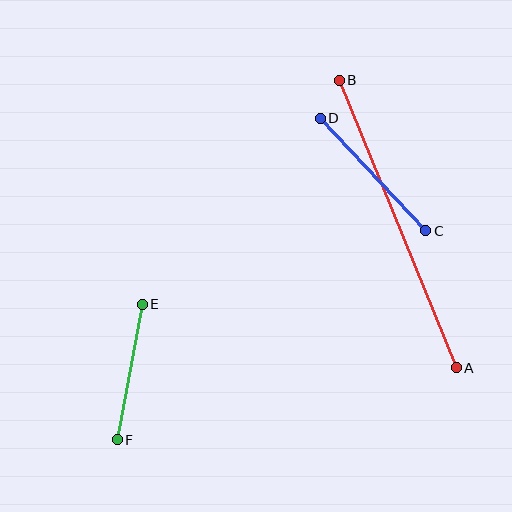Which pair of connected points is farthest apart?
Points A and B are farthest apart.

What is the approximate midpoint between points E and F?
The midpoint is at approximately (130, 372) pixels.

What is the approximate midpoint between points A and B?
The midpoint is at approximately (398, 224) pixels.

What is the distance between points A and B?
The distance is approximately 310 pixels.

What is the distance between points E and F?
The distance is approximately 138 pixels.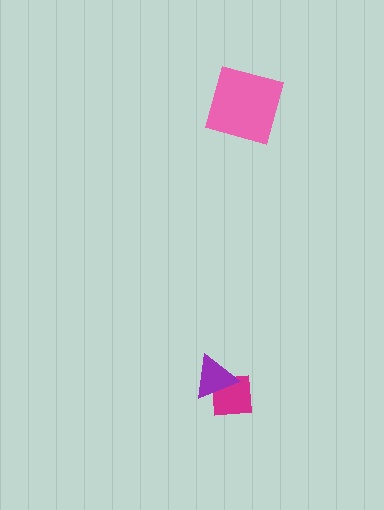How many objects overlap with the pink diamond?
0 objects overlap with the pink diamond.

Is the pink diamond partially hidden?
No, no other shape covers it.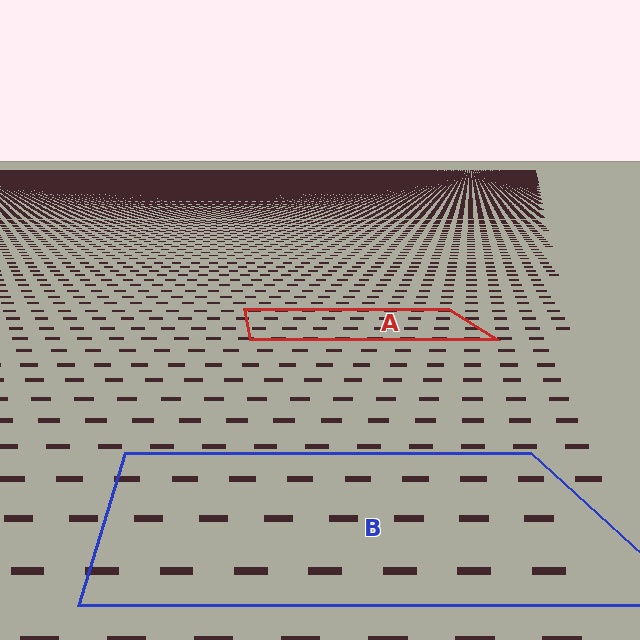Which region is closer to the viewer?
Region B is closer. The texture elements there are larger and more spread out.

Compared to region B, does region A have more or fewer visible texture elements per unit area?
Region A has more texture elements per unit area — they are packed more densely because it is farther away.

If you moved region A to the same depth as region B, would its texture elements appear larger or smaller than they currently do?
They would appear larger. At a closer depth, the same texture elements are projected at a bigger on-screen size.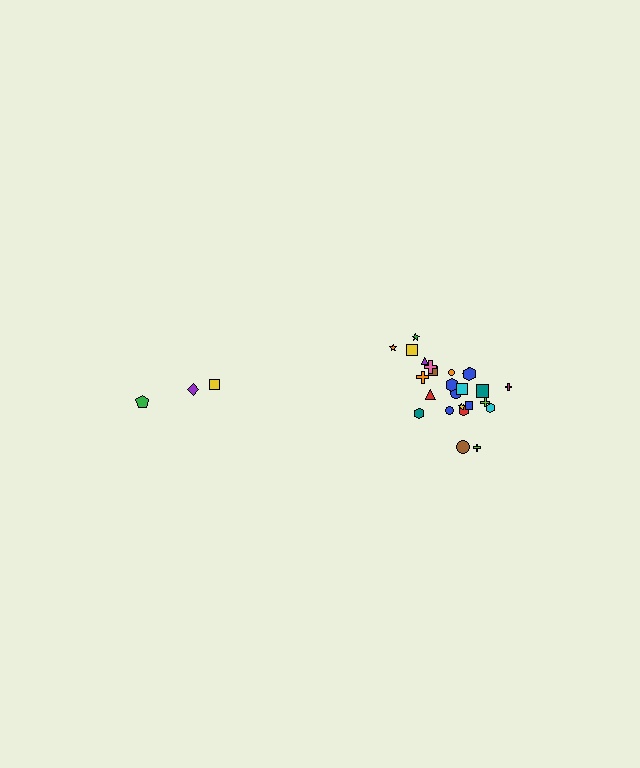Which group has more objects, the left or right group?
The right group.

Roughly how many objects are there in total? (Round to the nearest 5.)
Roughly 30 objects in total.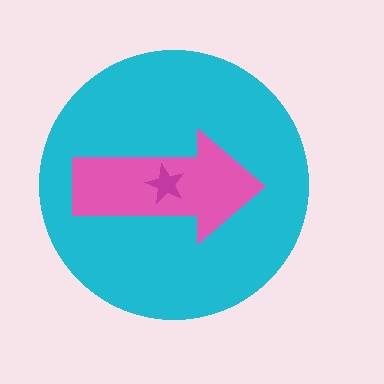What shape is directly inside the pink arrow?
The magenta star.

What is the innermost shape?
The magenta star.